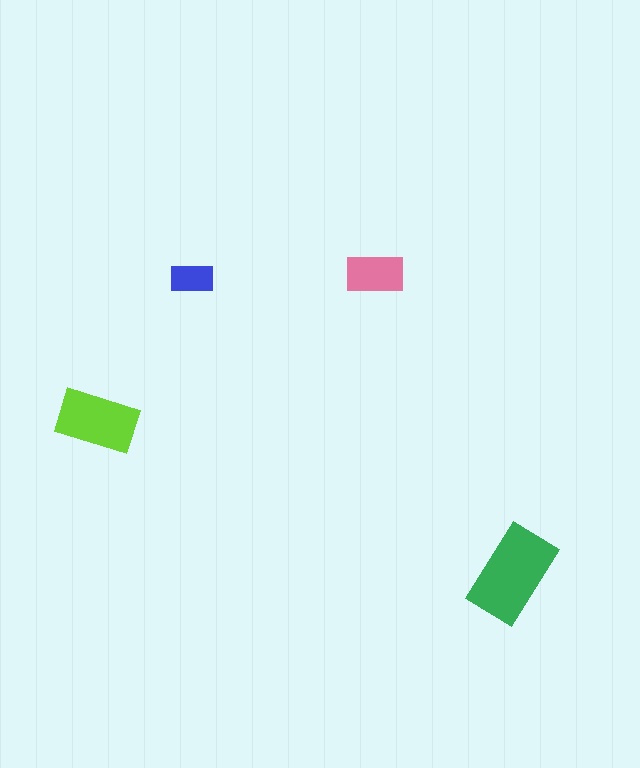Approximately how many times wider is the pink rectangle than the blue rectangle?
About 1.5 times wider.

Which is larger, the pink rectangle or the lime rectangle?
The lime one.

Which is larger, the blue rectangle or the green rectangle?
The green one.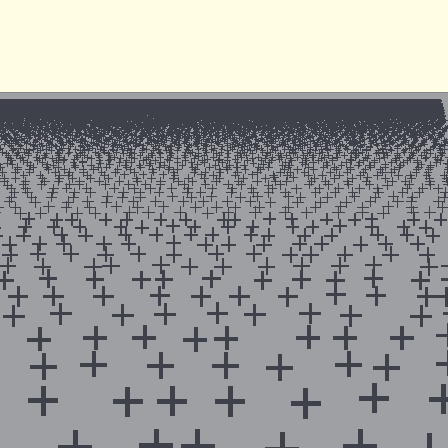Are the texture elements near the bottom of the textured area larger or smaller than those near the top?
Larger. Near the bottom, elements are closer to the viewer and appear at a bigger on-screen size.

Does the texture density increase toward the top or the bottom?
Density increases toward the top.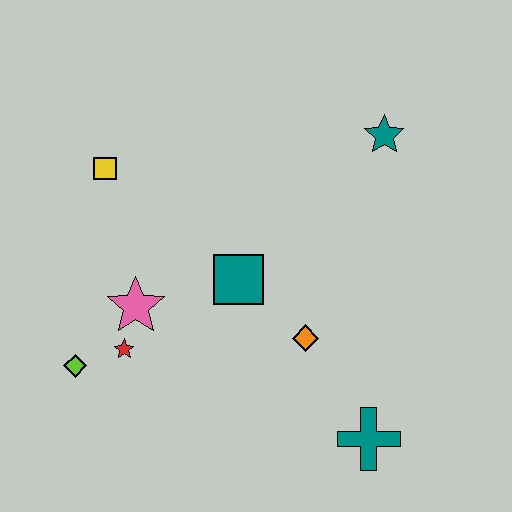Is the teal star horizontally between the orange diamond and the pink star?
No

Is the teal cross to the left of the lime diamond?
No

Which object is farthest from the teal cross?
The yellow square is farthest from the teal cross.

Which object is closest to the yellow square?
The pink star is closest to the yellow square.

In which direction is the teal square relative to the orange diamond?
The teal square is to the left of the orange diamond.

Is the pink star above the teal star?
No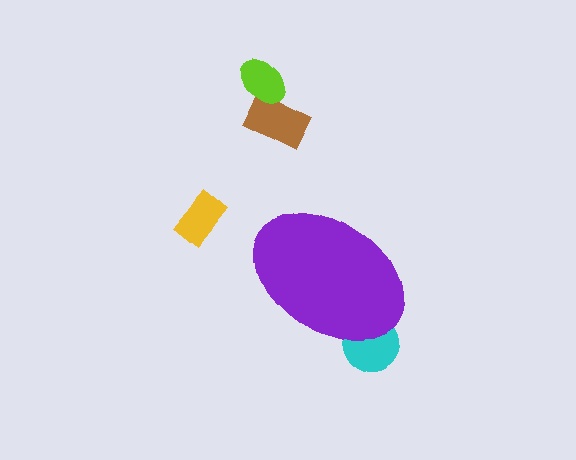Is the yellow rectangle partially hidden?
No, the yellow rectangle is fully visible.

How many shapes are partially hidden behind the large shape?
1 shape is partially hidden.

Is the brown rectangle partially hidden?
No, the brown rectangle is fully visible.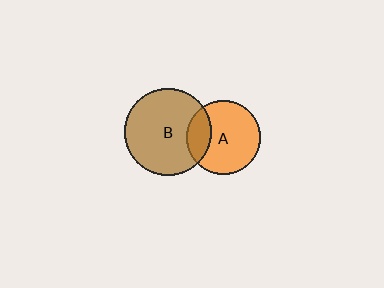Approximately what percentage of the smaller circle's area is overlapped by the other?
Approximately 25%.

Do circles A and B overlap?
Yes.